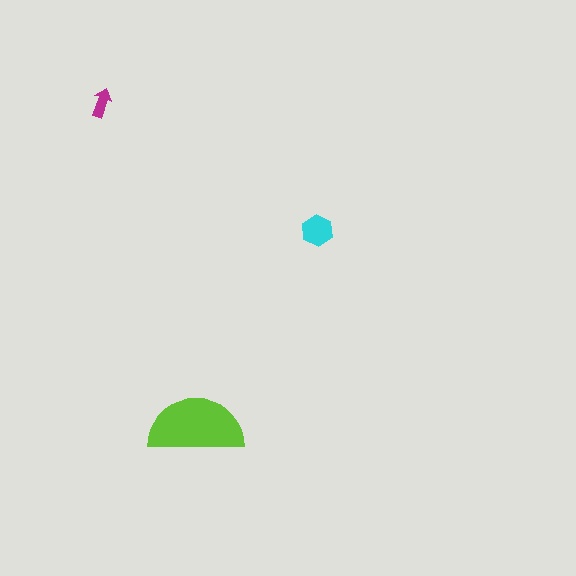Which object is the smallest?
The magenta arrow.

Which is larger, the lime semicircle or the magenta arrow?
The lime semicircle.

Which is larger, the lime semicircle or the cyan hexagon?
The lime semicircle.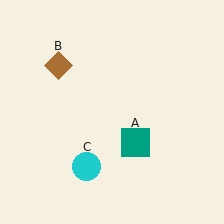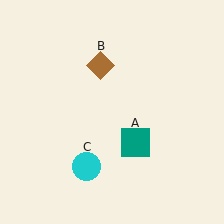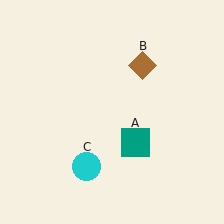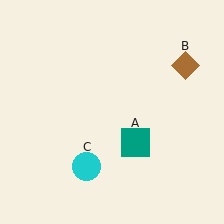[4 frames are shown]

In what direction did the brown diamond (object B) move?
The brown diamond (object B) moved right.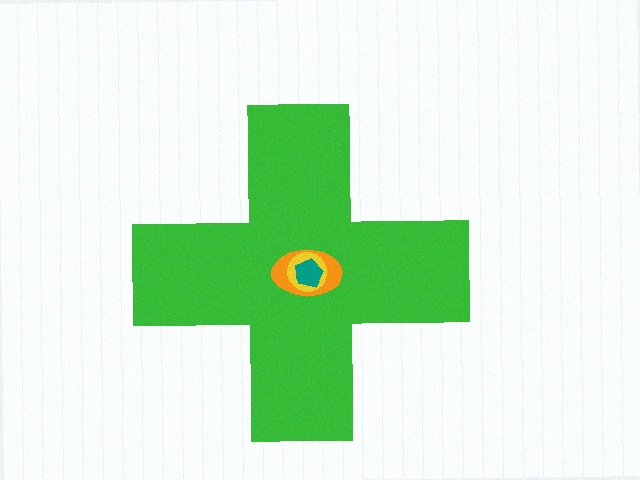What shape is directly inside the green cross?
The orange ellipse.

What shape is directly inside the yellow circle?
The teal pentagon.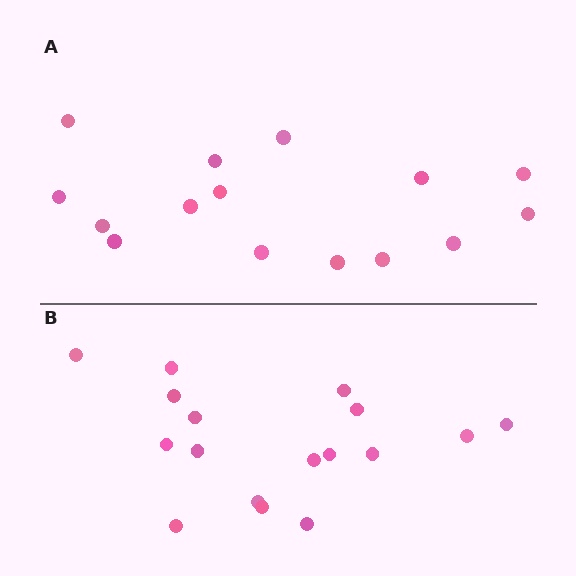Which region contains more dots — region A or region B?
Region B (the bottom region) has more dots.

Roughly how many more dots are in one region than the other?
Region B has just a few more — roughly 2 or 3 more dots than region A.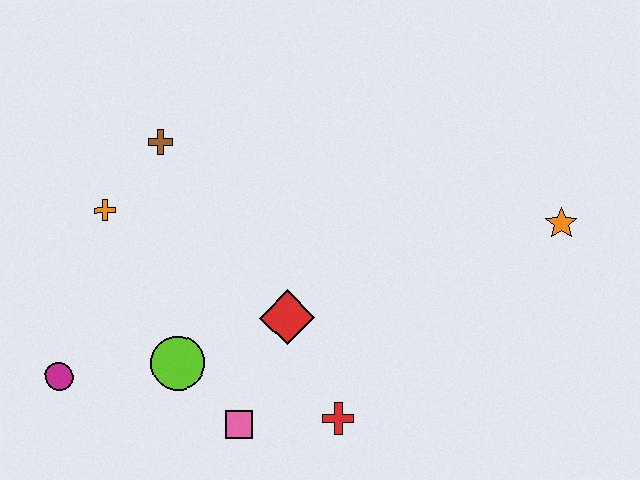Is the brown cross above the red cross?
Yes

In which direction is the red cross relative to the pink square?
The red cross is to the right of the pink square.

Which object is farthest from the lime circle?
The orange star is farthest from the lime circle.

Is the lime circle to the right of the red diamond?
No